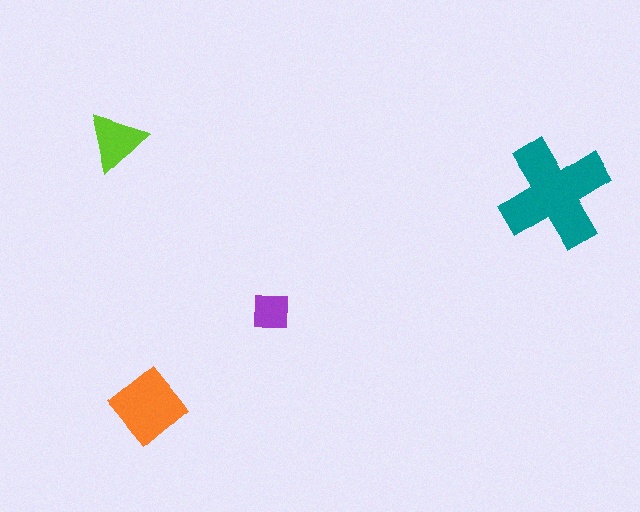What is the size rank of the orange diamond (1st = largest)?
2nd.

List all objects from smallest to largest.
The purple square, the lime triangle, the orange diamond, the teal cross.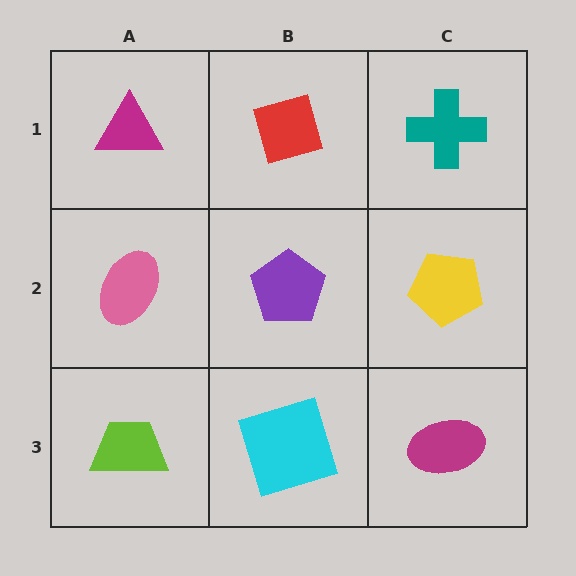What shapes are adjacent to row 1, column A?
A pink ellipse (row 2, column A), a red diamond (row 1, column B).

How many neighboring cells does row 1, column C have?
2.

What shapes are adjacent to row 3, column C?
A yellow pentagon (row 2, column C), a cyan square (row 3, column B).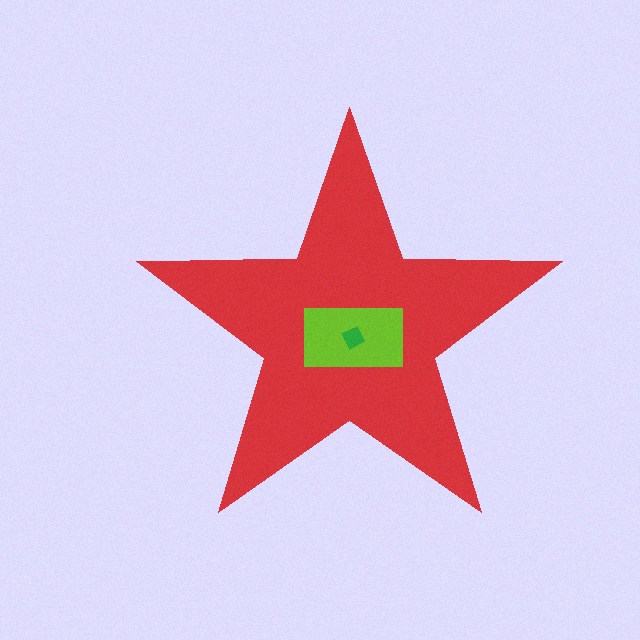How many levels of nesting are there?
3.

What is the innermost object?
The green diamond.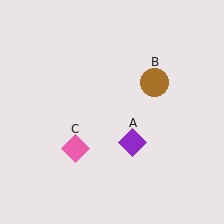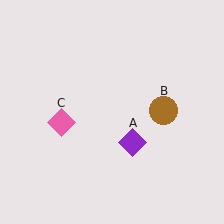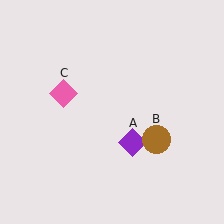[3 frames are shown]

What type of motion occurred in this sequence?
The brown circle (object B), pink diamond (object C) rotated clockwise around the center of the scene.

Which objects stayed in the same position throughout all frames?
Purple diamond (object A) remained stationary.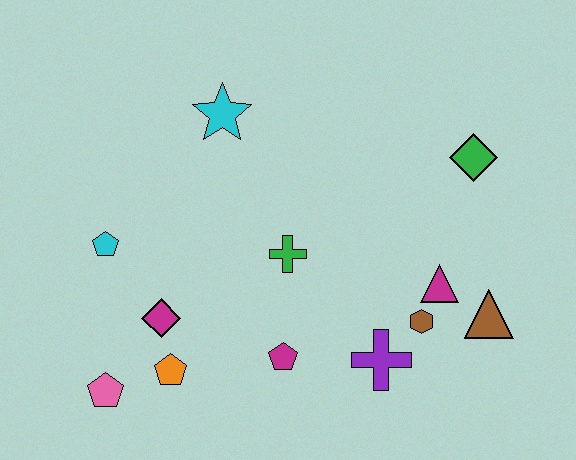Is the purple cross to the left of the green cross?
No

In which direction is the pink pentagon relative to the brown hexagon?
The pink pentagon is to the left of the brown hexagon.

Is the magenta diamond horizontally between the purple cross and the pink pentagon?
Yes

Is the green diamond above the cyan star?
No